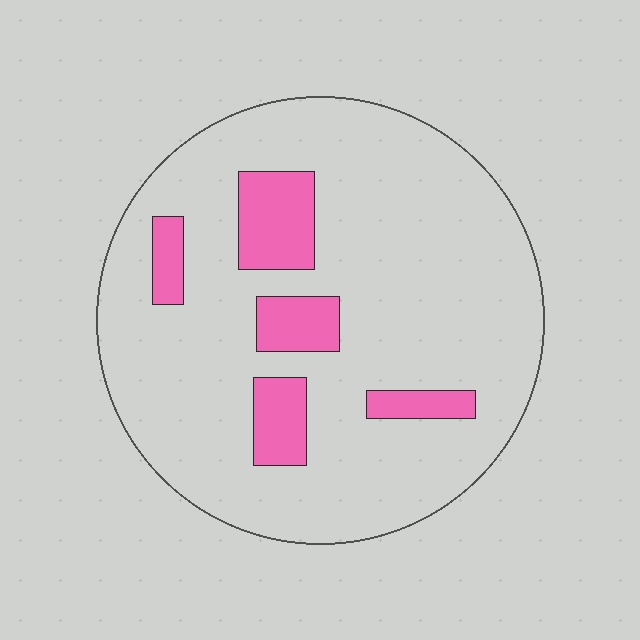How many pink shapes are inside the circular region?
5.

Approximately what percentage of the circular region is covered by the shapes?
Approximately 15%.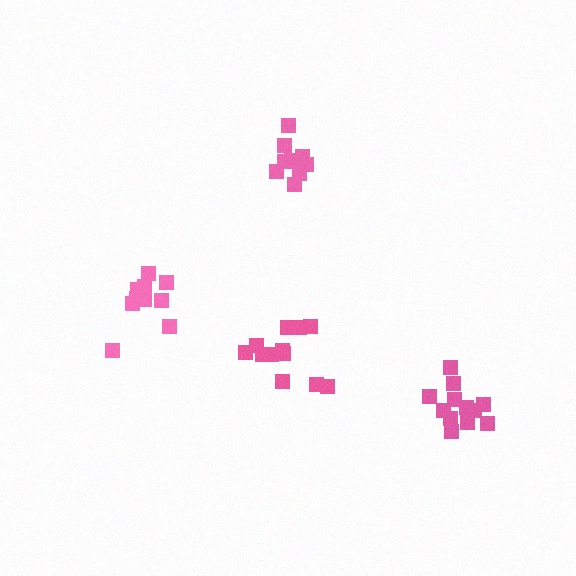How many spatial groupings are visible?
There are 4 spatial groupings.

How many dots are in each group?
Group 1: 10 dots, Group 2: 10 dots, Group 3: 12 dots, Group 4: 12 dots (44 total).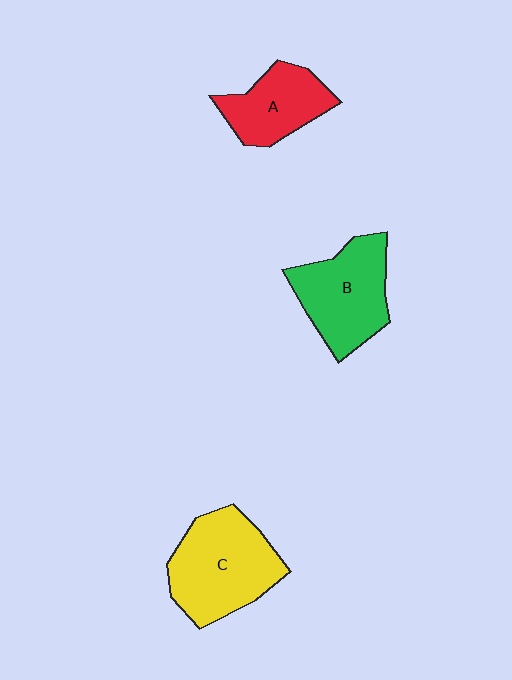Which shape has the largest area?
Shape C (yellow).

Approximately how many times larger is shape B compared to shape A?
Approximately 1.3 times.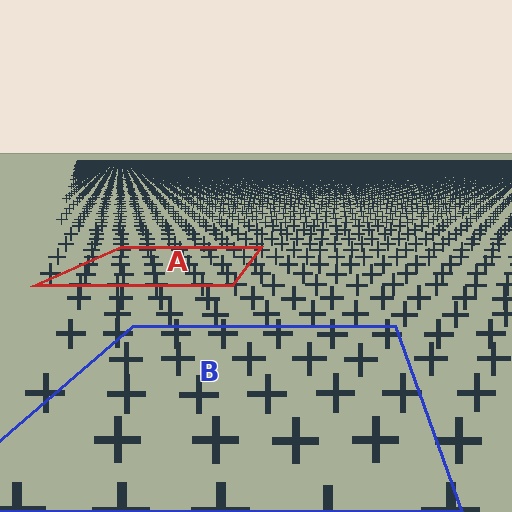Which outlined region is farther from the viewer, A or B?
Region A is farther from the viewer — the texture elements inside it appear smaller and more densely packed.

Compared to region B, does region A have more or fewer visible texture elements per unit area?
Region A has more texture elements per unit area — they are packed more densely because it is farther away.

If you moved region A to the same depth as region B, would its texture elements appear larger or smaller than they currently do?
They would appear larger. At a closer depth, the same texture elements are projected at a bigger on-screen size.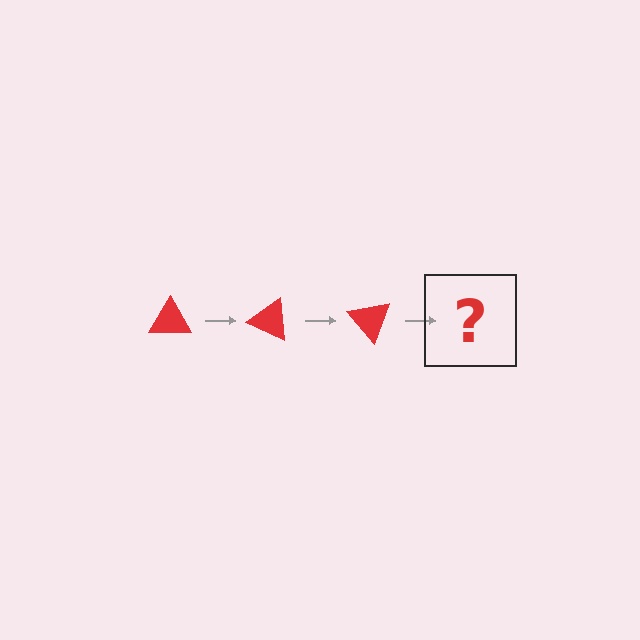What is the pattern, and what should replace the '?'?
The pattern is that the triangle rotates 25 degrees each step. The '?' should be a red triangle rotated 75 degrees.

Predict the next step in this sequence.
The next step is a red triangle rotated 75 degrees.